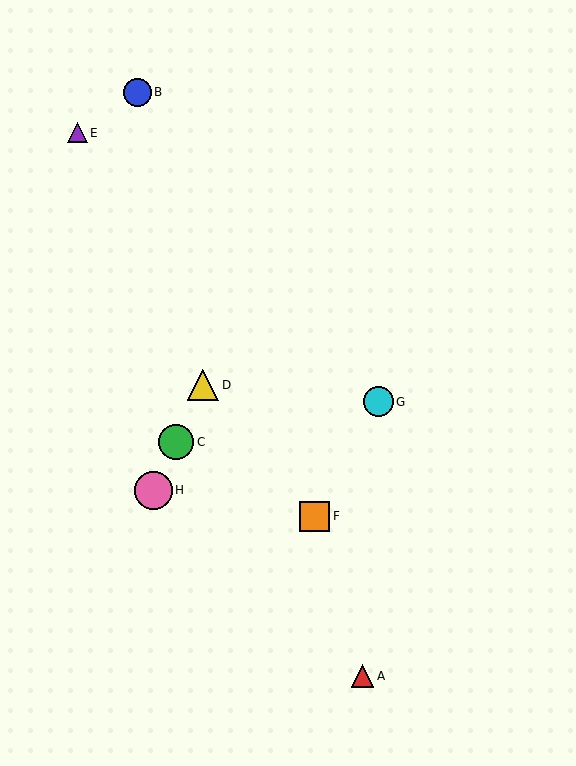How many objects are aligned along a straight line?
3 objects (C, D, H) are aligned along a straight line.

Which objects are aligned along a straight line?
Objects C, D, H are aligned along a straight line.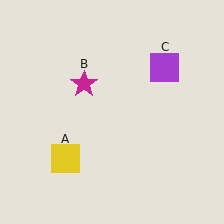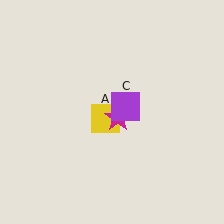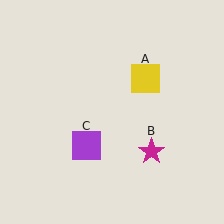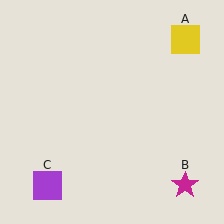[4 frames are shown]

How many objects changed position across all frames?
3 objects changed position: yellow square (object A), magenta star (object B), purple square (object C).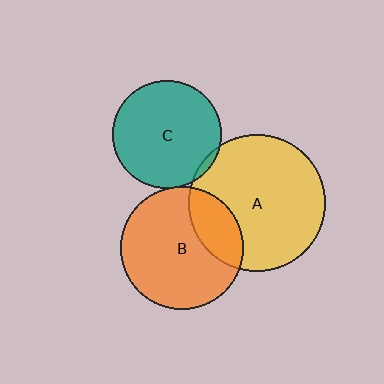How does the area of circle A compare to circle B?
Approximately 1.2 times.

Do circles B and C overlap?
Yes.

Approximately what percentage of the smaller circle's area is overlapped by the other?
Approximately 5%.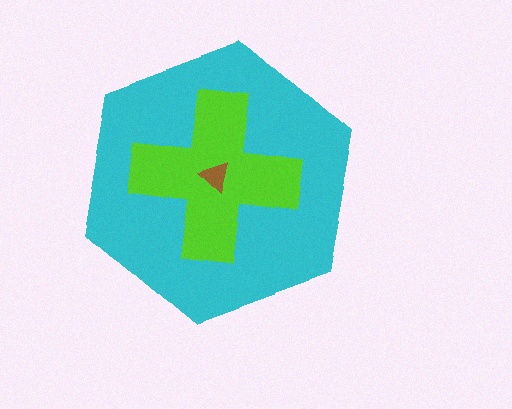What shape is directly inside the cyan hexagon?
The lime cross.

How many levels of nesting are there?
3.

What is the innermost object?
The brown triangle.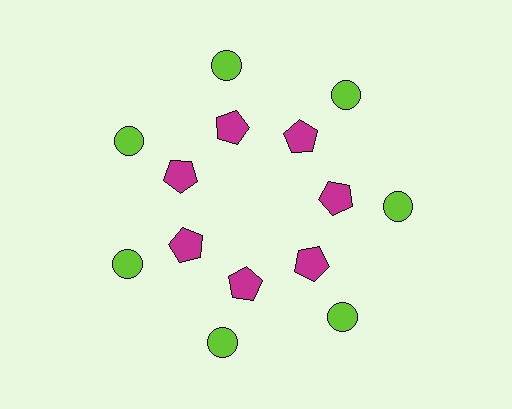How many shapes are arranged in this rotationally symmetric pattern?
There are 14 shapes, arranged in 7 groups of 2.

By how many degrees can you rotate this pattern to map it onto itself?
The pattern maps onto itself every 51 degrees of rotation.